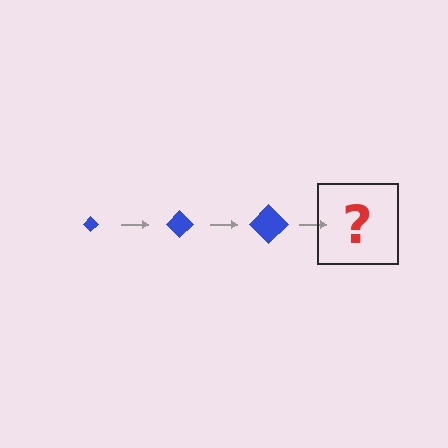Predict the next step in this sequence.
The next step is a blue diamond, larger than the previous one.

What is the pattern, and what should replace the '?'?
The pattern is that the diamond gets progressively larger each step. The '?' should be a blue diamond, larger than the previous one.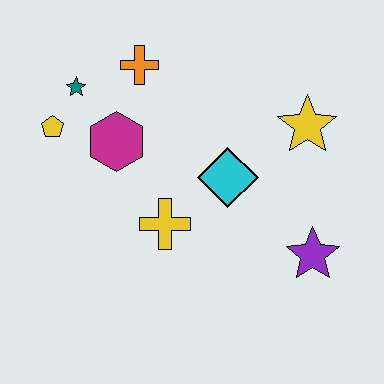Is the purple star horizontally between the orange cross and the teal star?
No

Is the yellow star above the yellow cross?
Yes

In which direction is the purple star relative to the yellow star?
The purple star is below the yellow star.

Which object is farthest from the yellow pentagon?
The purple star is farthest from the yellow pentagon.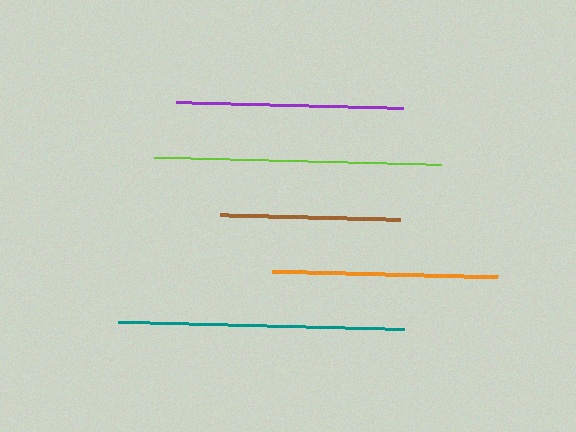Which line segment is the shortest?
The brown line is the shortest at approximately 180 pixels.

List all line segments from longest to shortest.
From longest to shortest: teal, lime, purple, orange, brown.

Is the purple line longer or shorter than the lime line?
The lime line is longer than the purple line.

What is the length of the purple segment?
The purple segment is approximately 227 pixels long.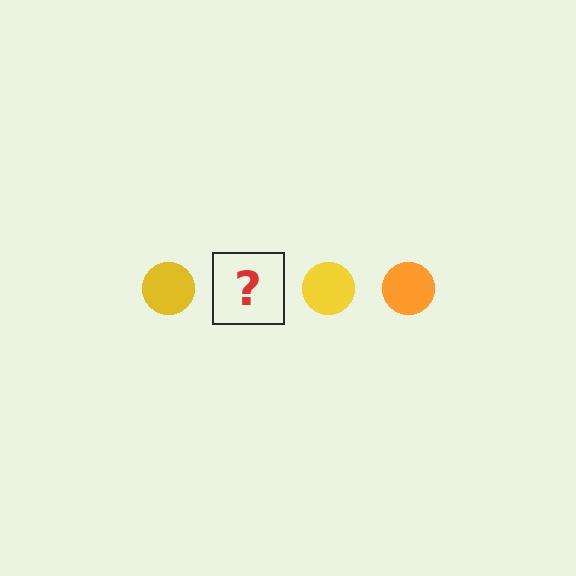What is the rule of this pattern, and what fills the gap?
The rule is that the pattern cycles through yellow, orange circles. The gap should be filled with an orange circle.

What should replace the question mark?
The question mark should be replaced with an orange circle.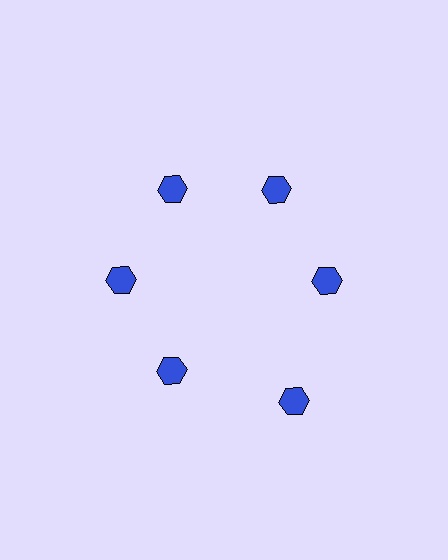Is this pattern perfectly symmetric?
No. The 6 blue hexagons are arranged in a ring, but one element near the 5 o'clock position is pushed outward from the center, breaking the 6-fold rotational symmetry.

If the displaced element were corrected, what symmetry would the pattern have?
It would have 6-fold rotational symmetry — the pattern would map onto itself every 60 degrees.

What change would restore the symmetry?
The symmetry would be restored by moving it inward, back onto the ring so that all 6 hexagons sit at equal angles and equal distance from the center.